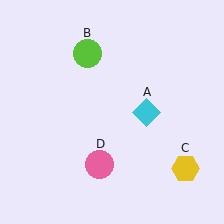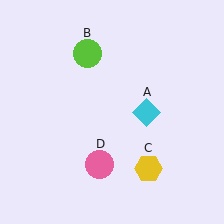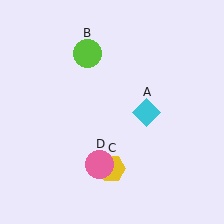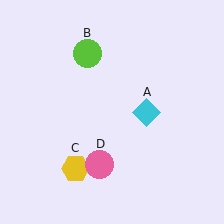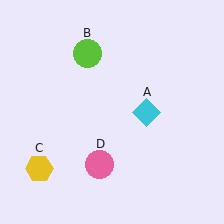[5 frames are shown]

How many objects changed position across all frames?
1 object changed position: yellow hexagon (object C).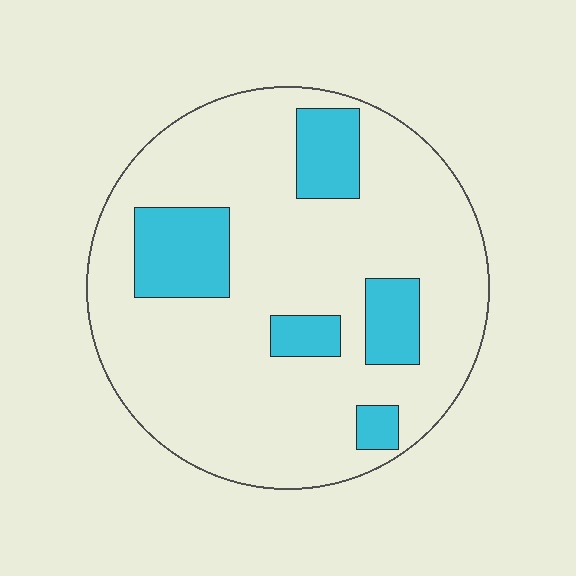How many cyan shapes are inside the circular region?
5.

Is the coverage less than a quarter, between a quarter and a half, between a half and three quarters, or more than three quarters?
Less than a quarter.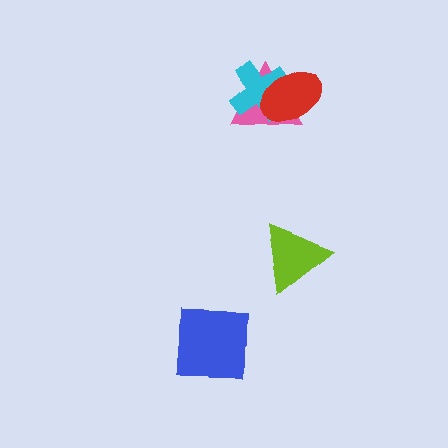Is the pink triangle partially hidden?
Yes, it is partially covered by another shape.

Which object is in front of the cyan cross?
The red ellipse is in front of the cyan cross.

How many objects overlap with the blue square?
0 objects overlap with the blue square.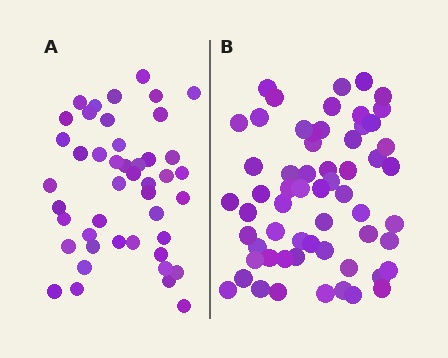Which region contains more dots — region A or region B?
Region B (the right region) has more dots.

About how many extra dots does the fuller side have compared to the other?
Region B has approximately 15 more dots than region A.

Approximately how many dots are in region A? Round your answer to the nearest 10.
About 40 dots. (The exact count is 45, which rounds to 40.)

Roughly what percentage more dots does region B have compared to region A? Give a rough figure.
About 35% more.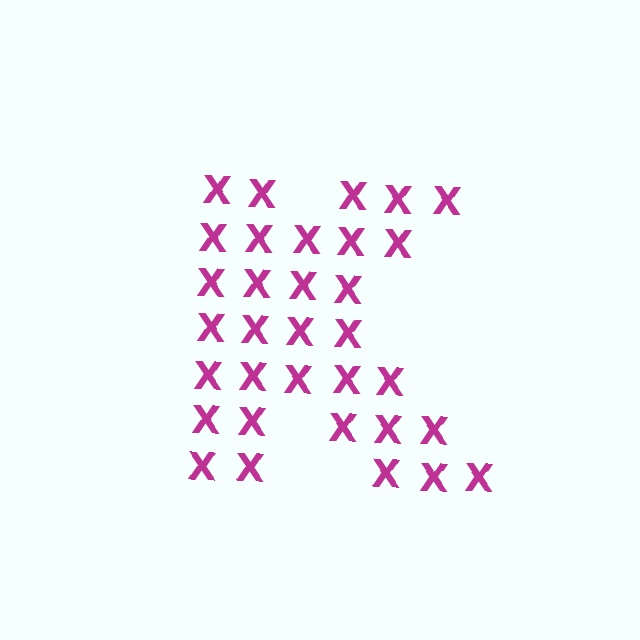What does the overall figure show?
The overall figure shows the letter K.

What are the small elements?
The small elements are letter X's.